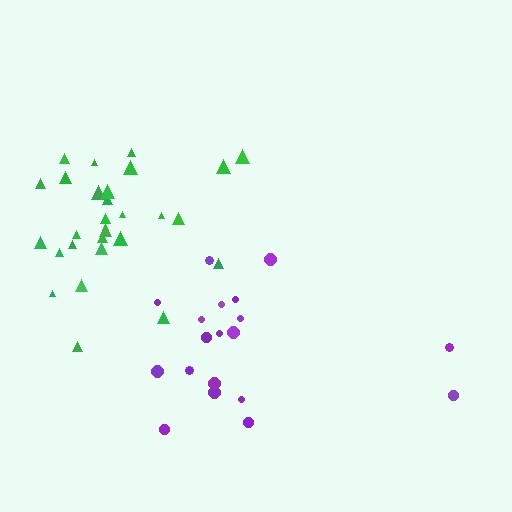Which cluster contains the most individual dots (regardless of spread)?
Green (30).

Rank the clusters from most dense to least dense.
green, purple.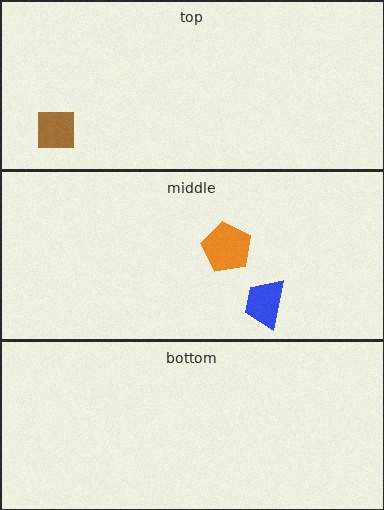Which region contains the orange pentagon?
The middle region.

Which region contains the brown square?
The top region.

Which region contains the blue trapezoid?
The middle region.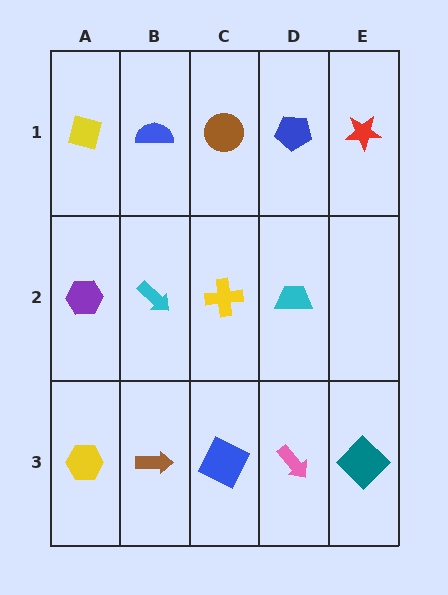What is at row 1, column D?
A blue pentagon.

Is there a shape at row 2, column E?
No, that cell is empty.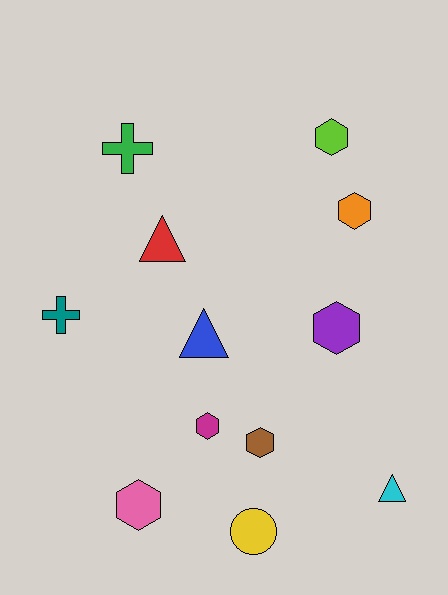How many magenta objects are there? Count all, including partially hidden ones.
There is 1 magenta object.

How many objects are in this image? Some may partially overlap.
There are 12 objects.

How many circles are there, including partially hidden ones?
There is 1 circle.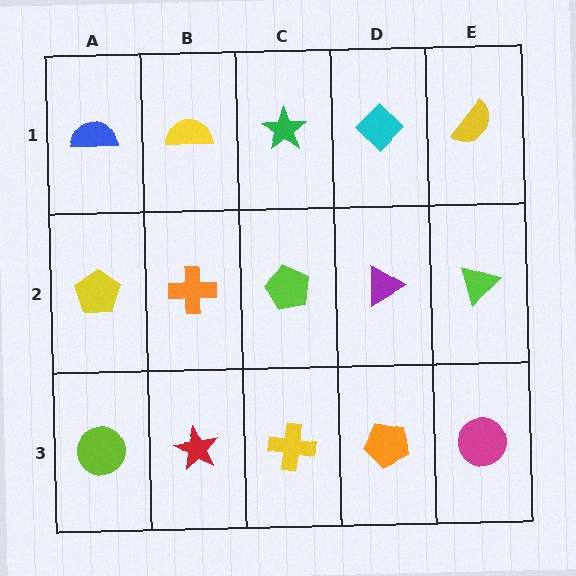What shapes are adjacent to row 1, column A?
A yellow pentagon (row 2, column A), a yellow semicircle (row 1, column B).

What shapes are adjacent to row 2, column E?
A yellow semicircle (row 1, column E), a magenta circle (row 3, column E), a purple triangle (row 2, column D).